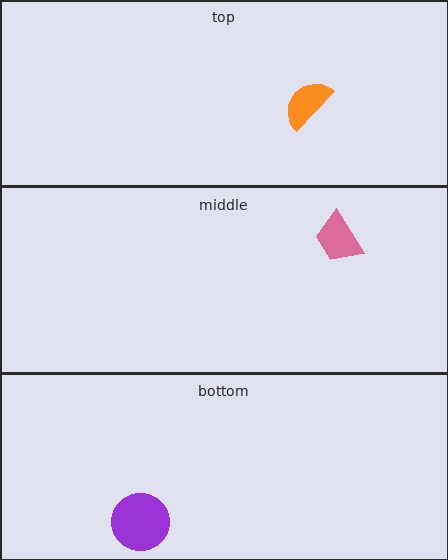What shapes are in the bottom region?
The purple circle.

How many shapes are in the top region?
1.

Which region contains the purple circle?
The bottom region.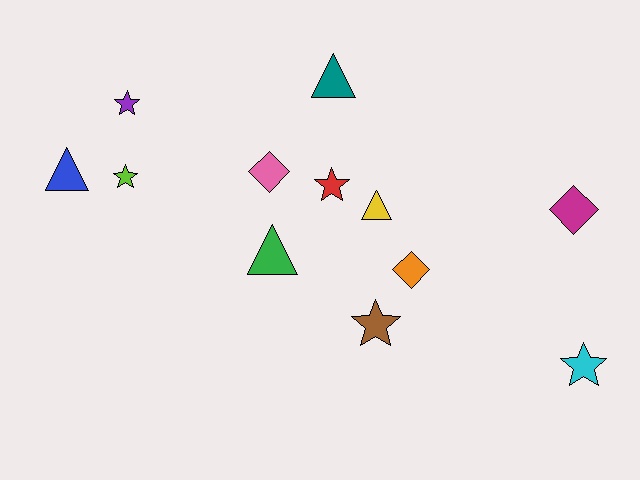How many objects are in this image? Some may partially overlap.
There are 12 objects.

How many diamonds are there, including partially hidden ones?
There are 3 diamonds.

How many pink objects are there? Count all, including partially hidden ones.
There is 1 pink object.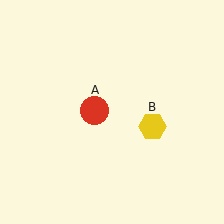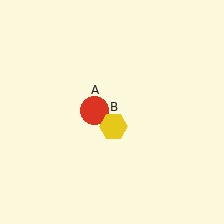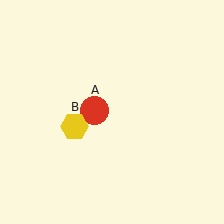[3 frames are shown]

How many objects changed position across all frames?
1 object changed position: yellow hexagon (object B).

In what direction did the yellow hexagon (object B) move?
The yellow hexagon (object B) moved left.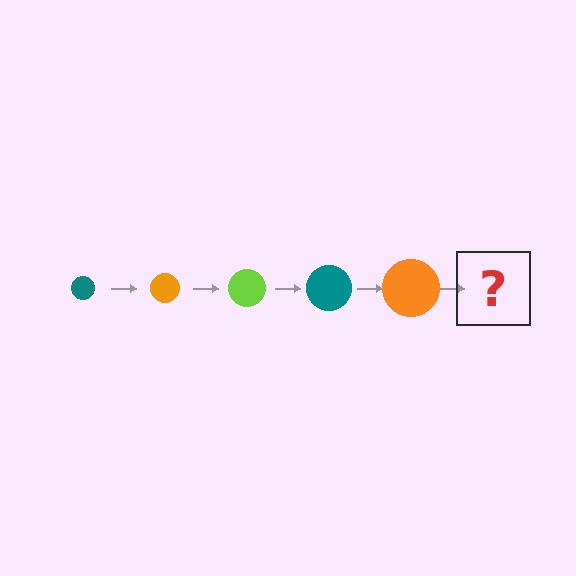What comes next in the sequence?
The next element should be a lime circle, larger than the previous one.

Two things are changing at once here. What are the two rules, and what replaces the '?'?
The two rules are that the circle grows larger each step and the color cycles through teal, orange, and lime. The '?' should be a lime circle, larger than the previous one.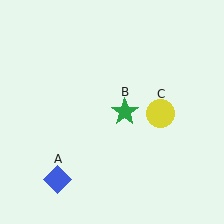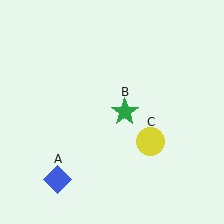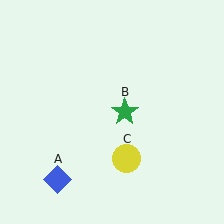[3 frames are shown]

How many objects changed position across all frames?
1 object changed position: yellow circle (object C).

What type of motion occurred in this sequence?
The yellow circle (object C) rotated clockwise around the center of the scene.